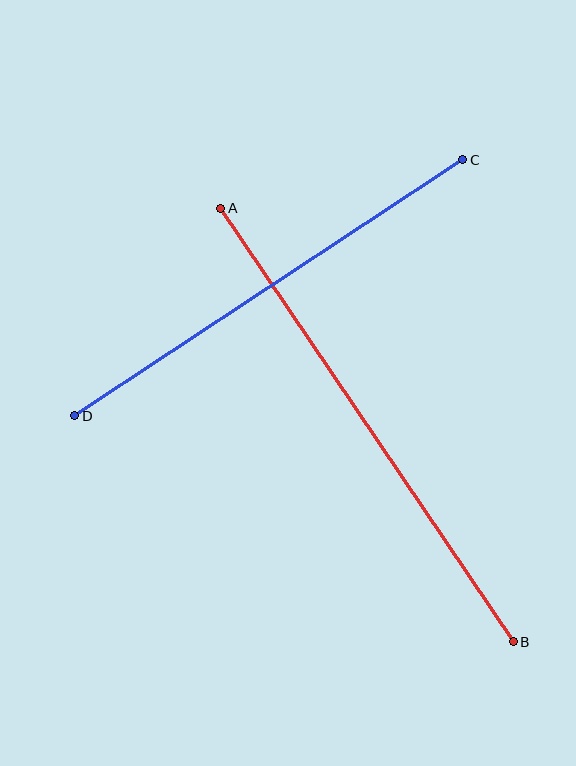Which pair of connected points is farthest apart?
Points A and B are farthest apart.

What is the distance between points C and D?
The distance is approximately 465 pixels.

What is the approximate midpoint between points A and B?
The midpoint is at approximately (367, 425) pixels.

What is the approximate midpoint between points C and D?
The midpoint is at approximately (269, 288) pixels.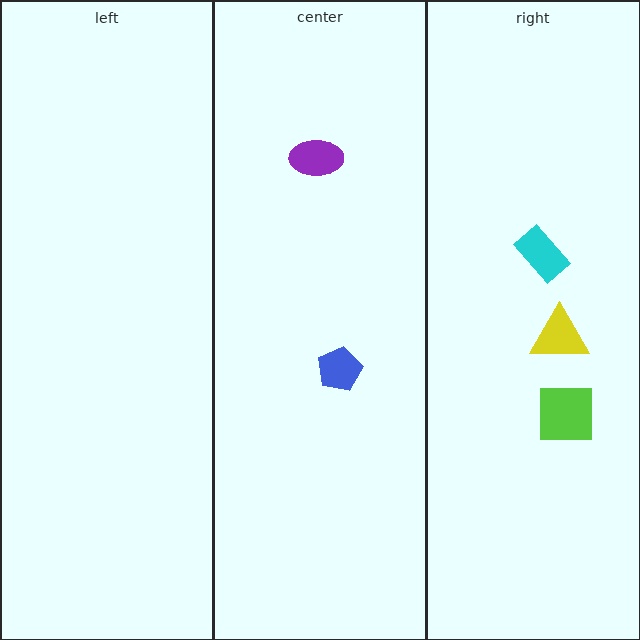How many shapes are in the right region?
3.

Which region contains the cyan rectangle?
The right region.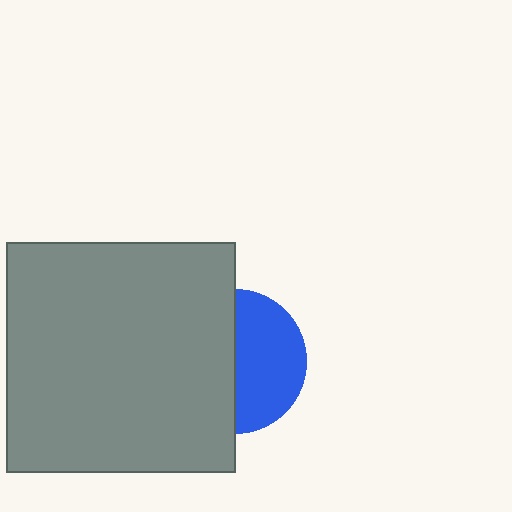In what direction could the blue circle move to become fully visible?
The blue circle could move right. That would shift it out from behind the gray square entirely.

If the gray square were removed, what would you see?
You would see the complete blue circle.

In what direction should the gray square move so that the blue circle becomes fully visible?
The gray square should move left. That is the shortest direction to clear the overlap and leave the blue circle fully visible.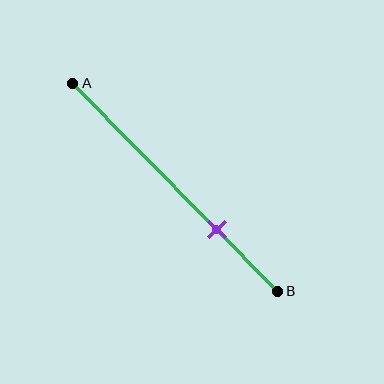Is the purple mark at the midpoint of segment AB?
No, the mark is at about 70% from A, not at the 50% midpoint.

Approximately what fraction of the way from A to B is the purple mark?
The purple mark is approximately 70% of the way from A to B.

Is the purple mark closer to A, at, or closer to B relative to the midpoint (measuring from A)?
The purple mark is closer to point B than the midpoint of segment AB.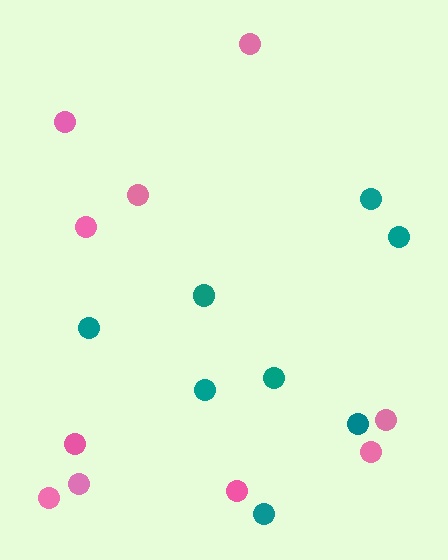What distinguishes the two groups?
There are 2 groups: one group of teal circles (8) and one group of pink circles (10).